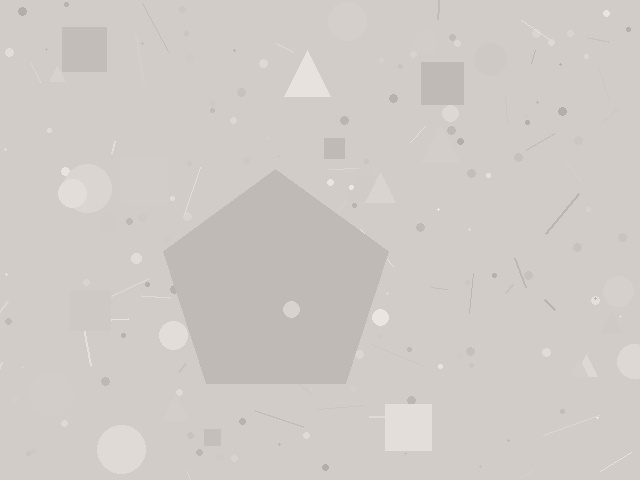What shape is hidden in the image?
A pentagon is hidden in the image.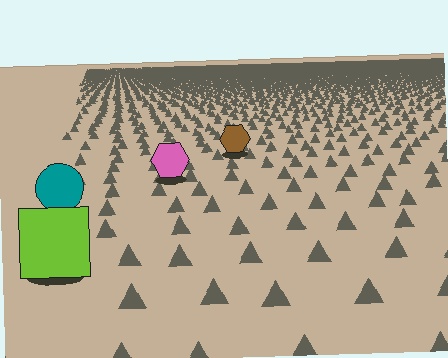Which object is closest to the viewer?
The lime square is closest. The texture marks near it are larger and more spread out.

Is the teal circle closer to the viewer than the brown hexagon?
Yes. The teal circle is closer — you can tell from the texture gradient: the ground texture is coarser near it.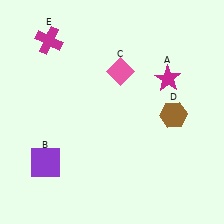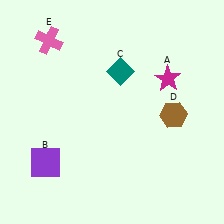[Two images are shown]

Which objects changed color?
C changed from pink to teal. E changed from magenta to pink.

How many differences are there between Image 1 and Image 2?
There are 2 differences between the two images.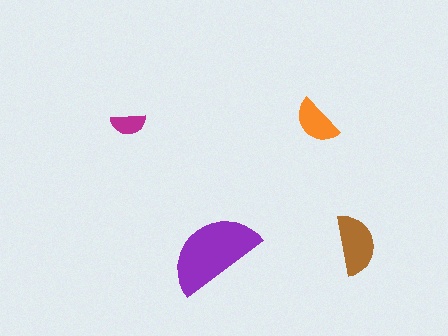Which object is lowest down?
The purple semicircle is bottommost.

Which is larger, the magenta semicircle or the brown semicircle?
The brown one.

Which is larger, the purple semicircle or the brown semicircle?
The purple one.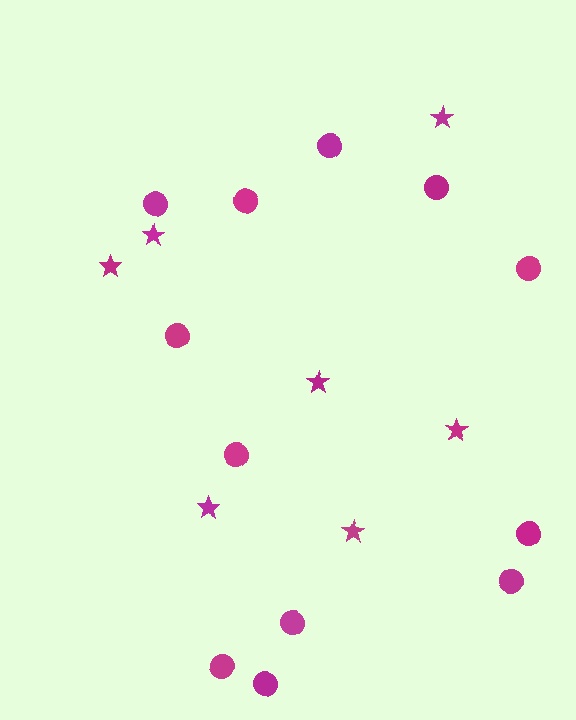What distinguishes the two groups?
There are 2 groups: one group of stars (7) and one group of circles (12).